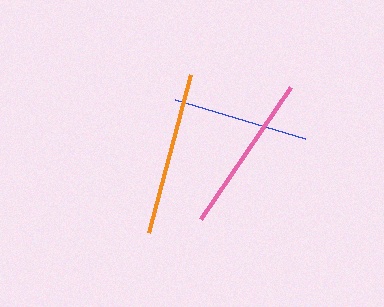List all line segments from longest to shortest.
From longest to shortest: orange, pink, blue.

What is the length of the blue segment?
The blue segment is approximately 136 pixels long.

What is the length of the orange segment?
The orange segment is approximately 163 pixels long.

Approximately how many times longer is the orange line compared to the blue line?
The orange line is approximately 1.2 times the length of the blue line.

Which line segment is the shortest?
The blue line is the shortest at approximately 136 pixels.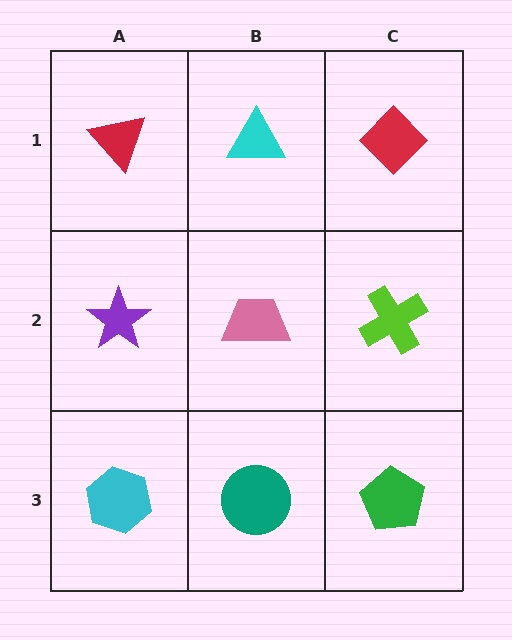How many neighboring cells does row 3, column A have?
2.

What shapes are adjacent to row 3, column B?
A pink trapezoid (row 2, column B), a cyan hexagon (row 3, column A), a green pentagon (row 3, column C).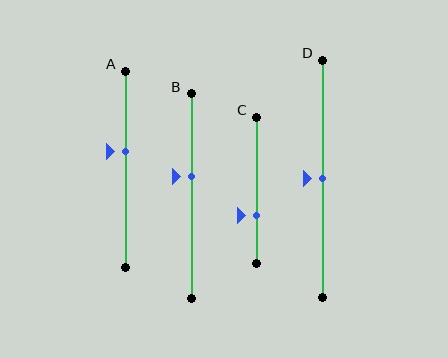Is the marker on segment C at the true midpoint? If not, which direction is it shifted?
No, the marker on segment C is shifted downward by about 17% of the segment length.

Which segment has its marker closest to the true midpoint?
Segment D has its marker closest to the true midpoint.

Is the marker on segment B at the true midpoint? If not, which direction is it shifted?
No, the marker on segment B is shifted upward by about 9% of the segment length.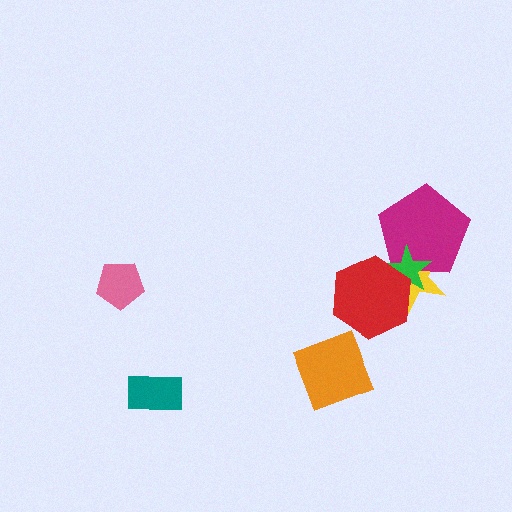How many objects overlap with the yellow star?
3 objects overlap with the yellow star.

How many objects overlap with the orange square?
0 objects overlap with the orange square.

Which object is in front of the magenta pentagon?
The green star is in front of the magenta pentagon.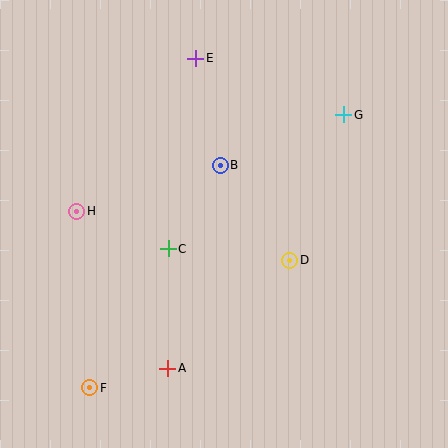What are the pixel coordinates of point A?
Point A is at (168, 368).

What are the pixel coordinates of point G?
Point G is at (344, 115).